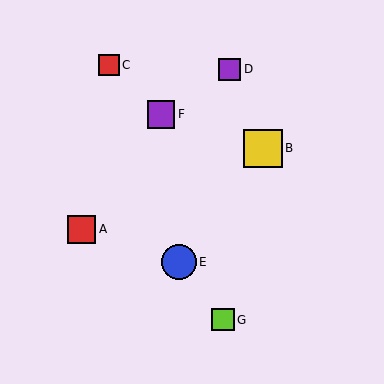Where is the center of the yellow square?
The center of the yellow square is at (263, 148).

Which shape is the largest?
The yellow square (labeled B) is the largest.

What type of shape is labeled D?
Shape D is a purple square.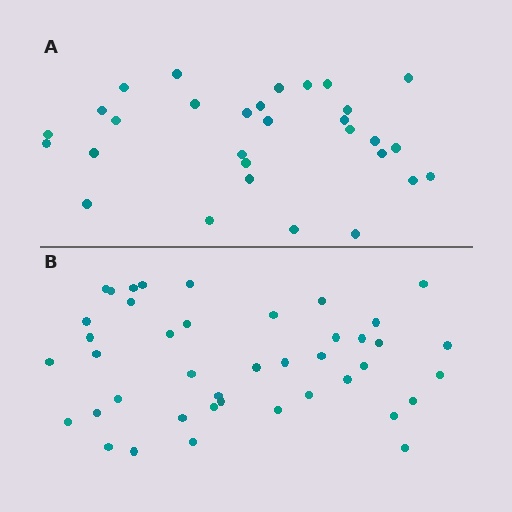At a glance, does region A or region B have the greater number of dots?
Region B (the bottom region) has more dots.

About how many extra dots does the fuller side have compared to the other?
Region B has roughly 12 or so more dots than region A.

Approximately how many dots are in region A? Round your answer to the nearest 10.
About 30 dots.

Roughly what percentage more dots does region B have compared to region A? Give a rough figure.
About 40% more.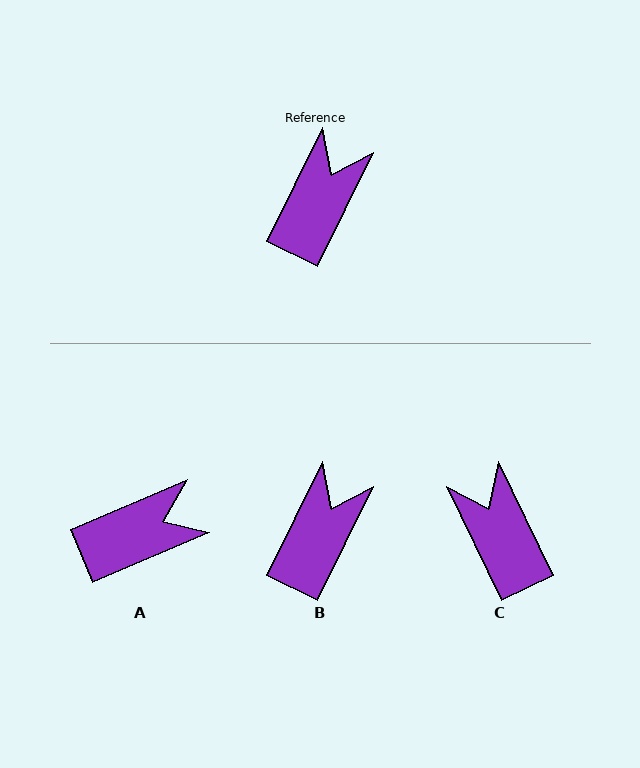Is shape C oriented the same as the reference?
No, it is off by about 52 degrees.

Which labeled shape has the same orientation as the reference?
B.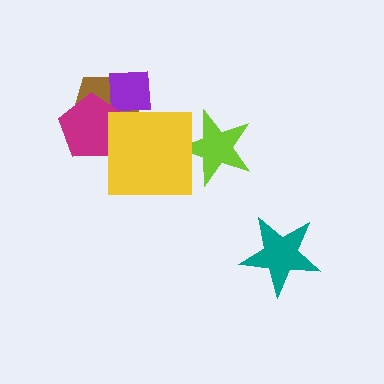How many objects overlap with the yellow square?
3 objects overlap with the yellow square.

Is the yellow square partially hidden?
No, no other shape covers it.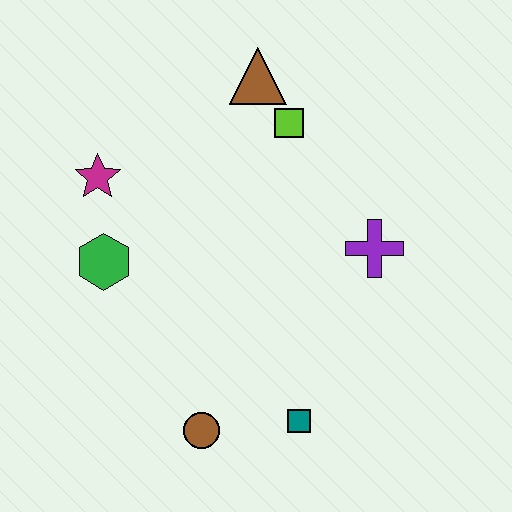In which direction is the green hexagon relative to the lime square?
The green hexagon is to the left of the lime square.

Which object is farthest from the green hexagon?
The purple cross is farthest from the green hexagon.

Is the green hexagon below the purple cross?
Yes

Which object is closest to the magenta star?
The green hexagon is closest to the magenta star.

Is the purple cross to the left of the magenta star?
No